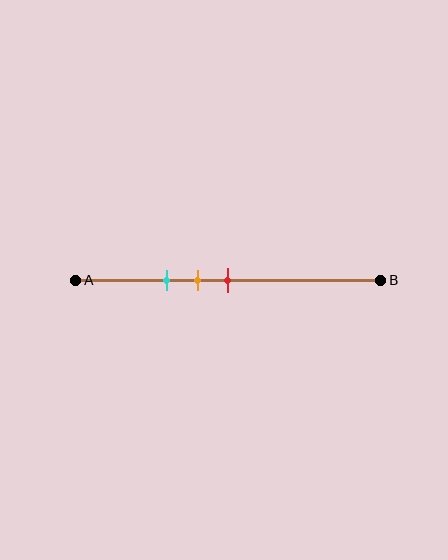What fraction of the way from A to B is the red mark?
The red mark is approximately 50% (0.5) of the way from A to B.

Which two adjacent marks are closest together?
The orange and red marks are the closest adjacent pair.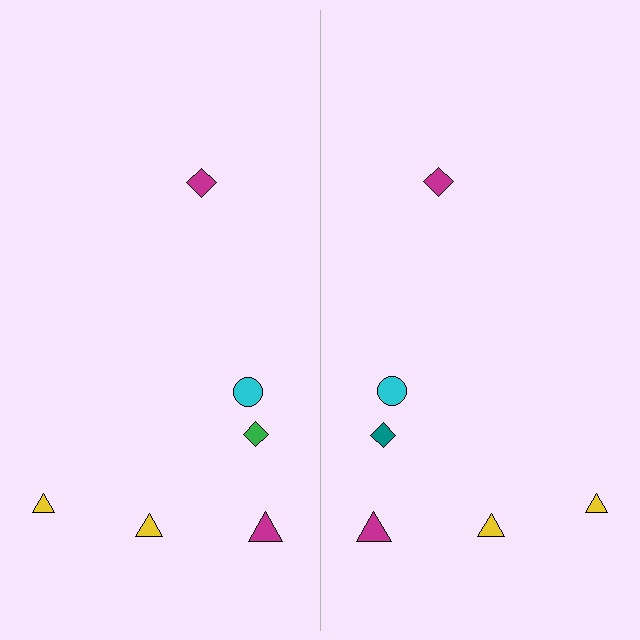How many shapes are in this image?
There are 12 shapes in this image.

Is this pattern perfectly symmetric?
No, the pattern is not perfectly symmetric. The teal diamond on the right side breaks the symmetry — its mirror counterpart is green.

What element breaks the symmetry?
The teal diamond on the right side breaks the symmetry — its mirror counterpart is green.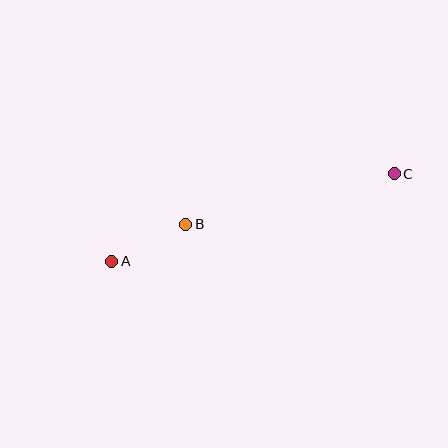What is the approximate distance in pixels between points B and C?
The distance between B and C is approximately 215 pixels.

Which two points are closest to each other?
Points A and B are closest to each other.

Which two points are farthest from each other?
Points A and C are farthest from each other.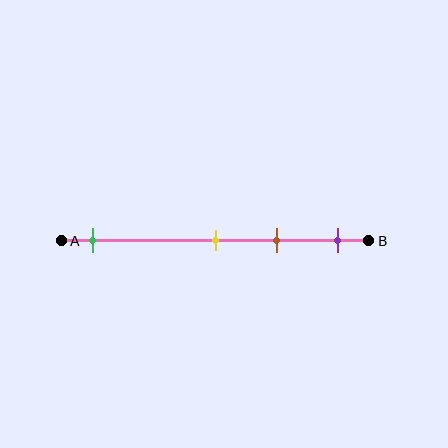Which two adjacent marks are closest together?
The yellow and brown marks are the closest adjacent pair.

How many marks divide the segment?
There are 4 marks dividing the segment.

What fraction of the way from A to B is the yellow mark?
The yellow mark is approximately 50% (0.5) of the way from A to B.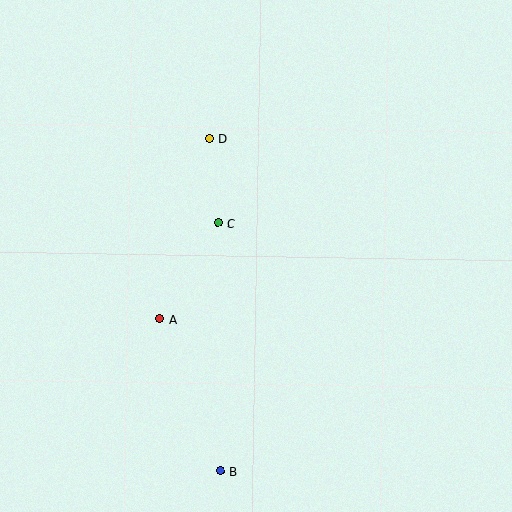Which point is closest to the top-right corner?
Point D is closest to the top-right corner.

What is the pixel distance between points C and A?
The distance between C and A is 112 pixels.